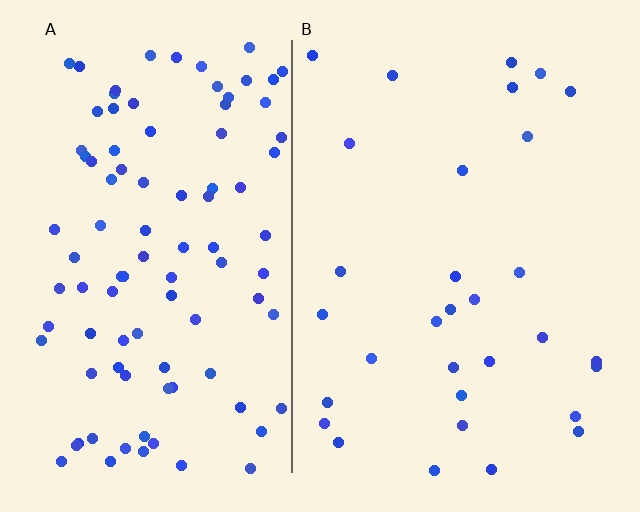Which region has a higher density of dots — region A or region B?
A (the left).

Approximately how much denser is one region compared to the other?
Approximately 3.1× — region A over region B.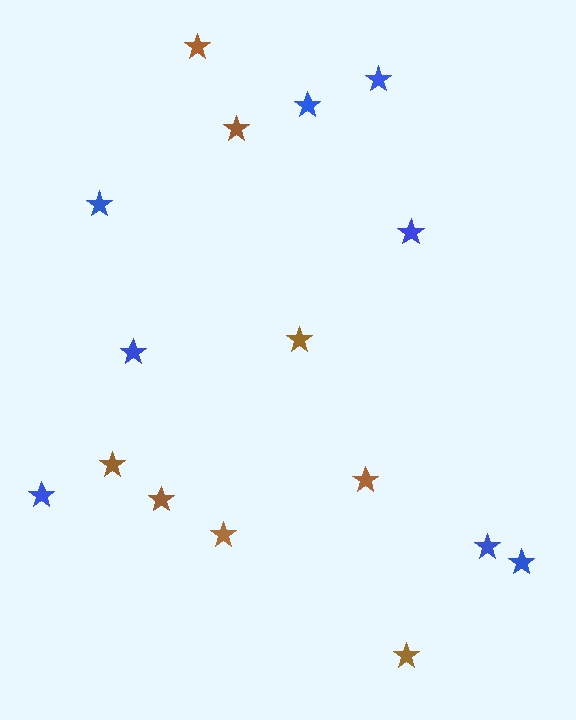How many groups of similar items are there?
There are 2 groups: one group of blue stars (8) and one group of brown stars (8).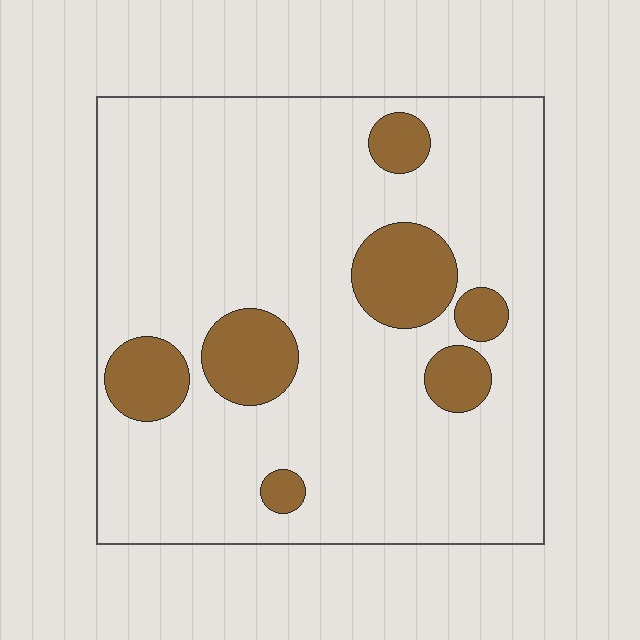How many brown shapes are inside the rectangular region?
7.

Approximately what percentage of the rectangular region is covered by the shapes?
Approximately 15%.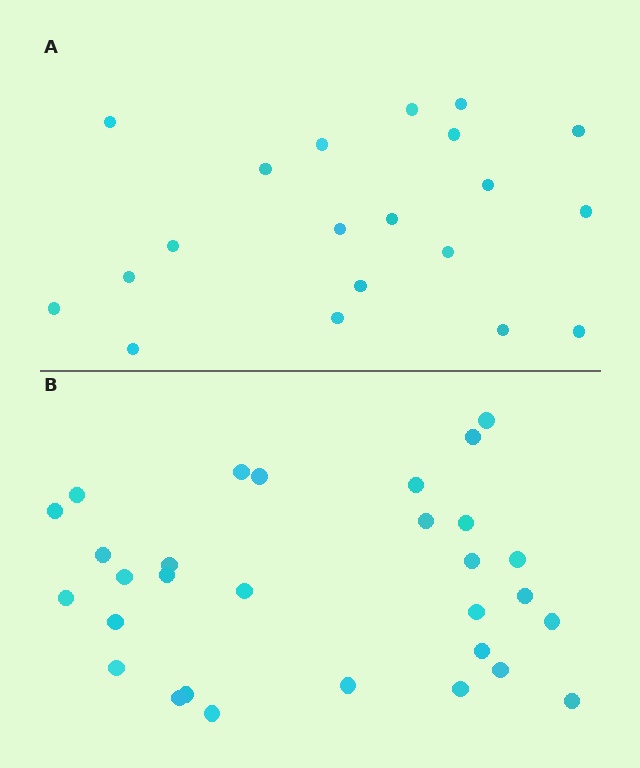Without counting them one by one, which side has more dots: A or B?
Region B (the bottom region) has more dots.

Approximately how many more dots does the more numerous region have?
Region B has roughly 10 or so more dots than region A.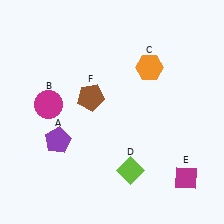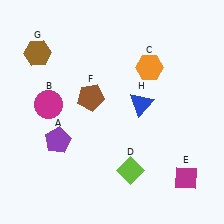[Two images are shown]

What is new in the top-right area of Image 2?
A blue triangle (H) was added in the top-right area of Image 2.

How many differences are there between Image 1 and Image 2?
There are 2 differences between the two images.